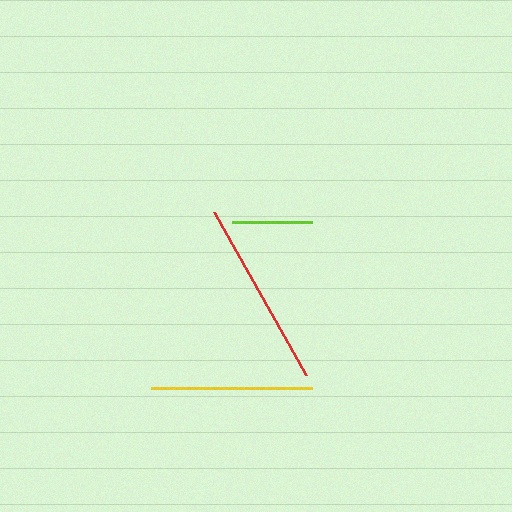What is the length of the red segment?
The red segment is approximately 187 pixels long.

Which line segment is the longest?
The red line is the longest at approximately 187 pixels.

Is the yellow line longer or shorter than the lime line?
The yellow line is longer than the lime line.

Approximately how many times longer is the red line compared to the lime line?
The red line is approximately 2.3 times the length of the lime line.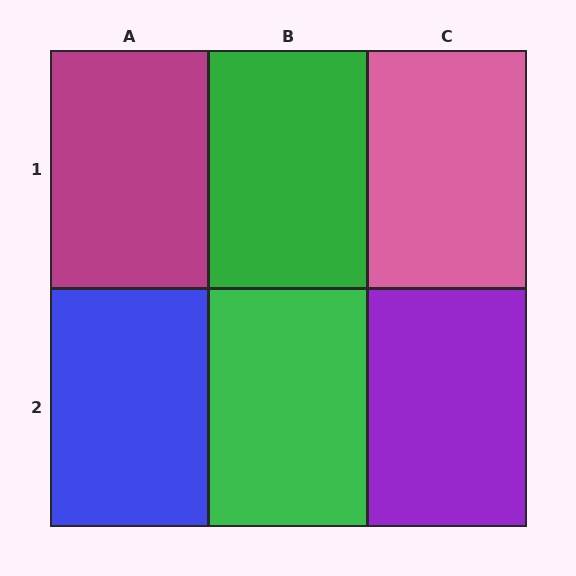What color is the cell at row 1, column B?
Green.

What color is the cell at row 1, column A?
Magenta.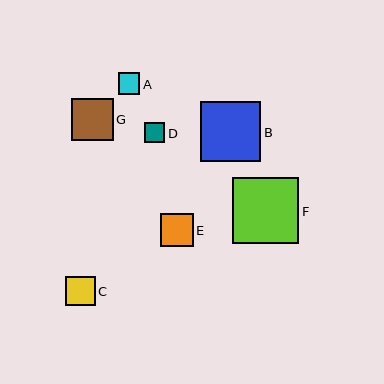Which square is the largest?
Square F is the largest with a size of approximately 66 pixels.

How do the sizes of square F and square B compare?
Square F and square B are approximately the same size.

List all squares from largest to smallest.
From largest to smallest: F, B, G, E, C, A, D.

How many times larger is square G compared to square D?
Square G is approximately 2.1 times the size of square D.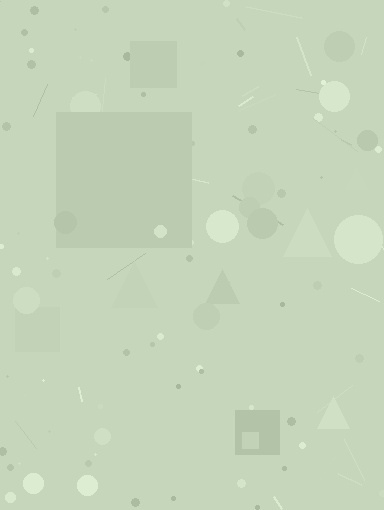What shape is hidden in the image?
A square is hidden in the image.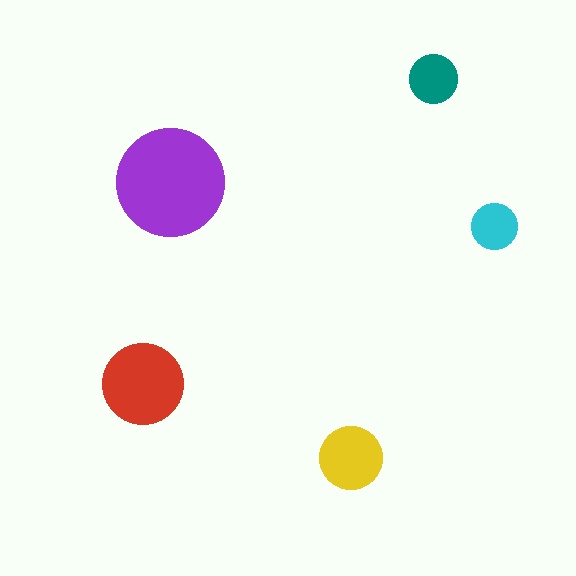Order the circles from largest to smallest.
the purple one, the red one, the yellow one, the teal one, the cyan one.